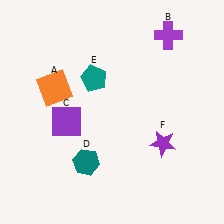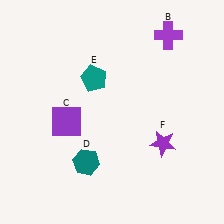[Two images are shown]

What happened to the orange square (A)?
The orange square (A) was removed in Image 2. It was in the top-left area of Image 1.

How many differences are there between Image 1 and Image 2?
There is 1 difference between the two images.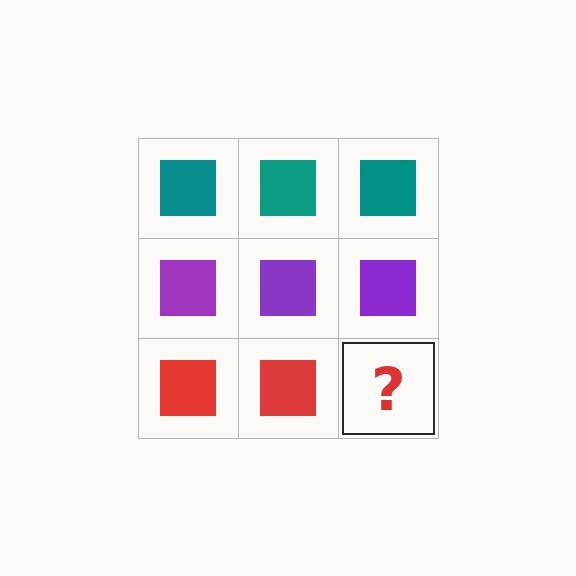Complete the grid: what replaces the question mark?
The question mark should be replaced with a red square.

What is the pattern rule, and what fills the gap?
The rule is that each row has a consistent color. The gap should be filled with a red square.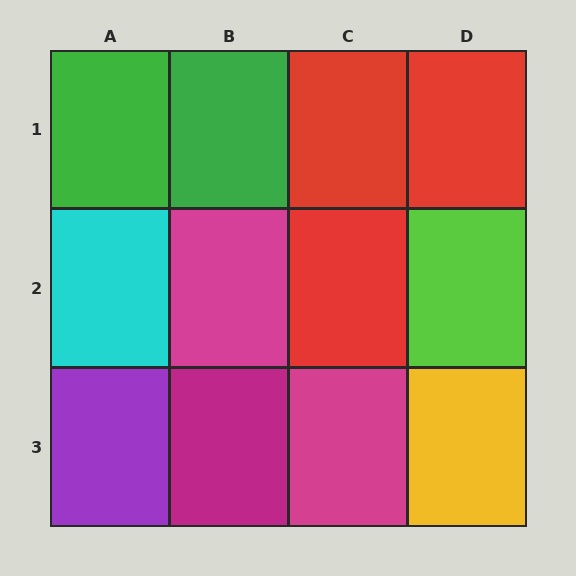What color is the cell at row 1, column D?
Red.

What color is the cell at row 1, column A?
Green.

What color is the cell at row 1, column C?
Red.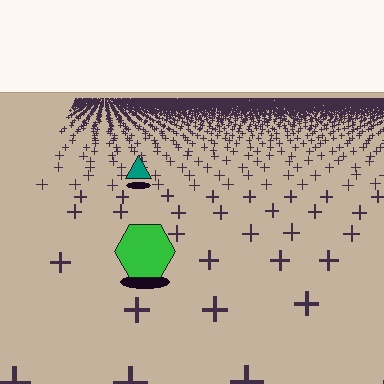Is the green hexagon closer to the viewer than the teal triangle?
Yes. The green hexagon is closer — you can tell from the texture gradient: the ground texture is coarser near it.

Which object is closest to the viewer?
The green hexagon is closest. The texture marks near it are larger and more spread out.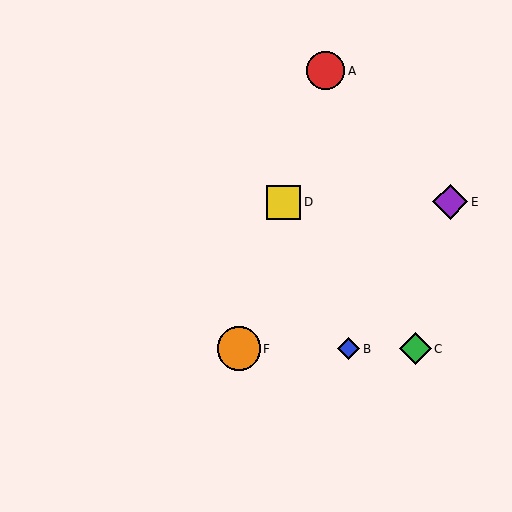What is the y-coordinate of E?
Object E is at y≈202.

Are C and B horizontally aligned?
Yes, both are at y≈349.